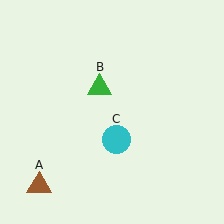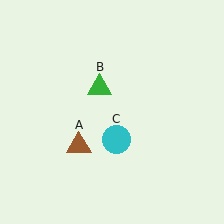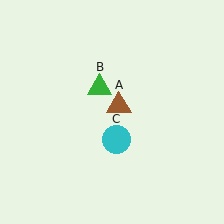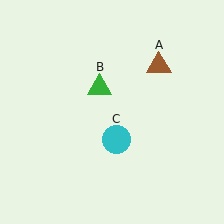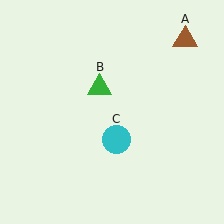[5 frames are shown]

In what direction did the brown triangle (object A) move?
The brown triangle (object A) moved up and to the right.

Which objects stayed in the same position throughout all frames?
Green triangle (object B) and cyan circle (object C) remained stationary.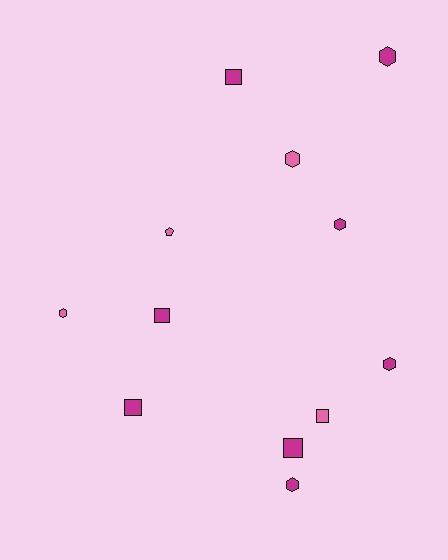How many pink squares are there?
There is 1 pink square.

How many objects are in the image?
There are 12 objects.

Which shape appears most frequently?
Hexagon, with 6 objects.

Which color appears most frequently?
Magenta, with 8 objects.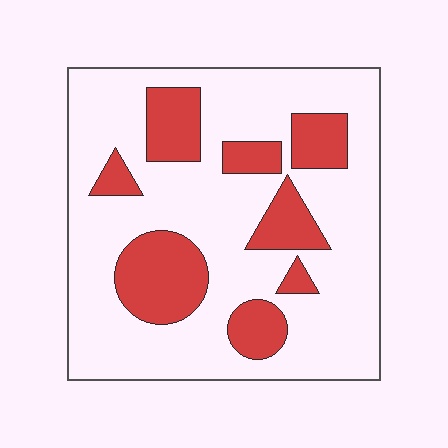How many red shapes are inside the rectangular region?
8.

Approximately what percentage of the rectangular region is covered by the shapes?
Approximately 25%.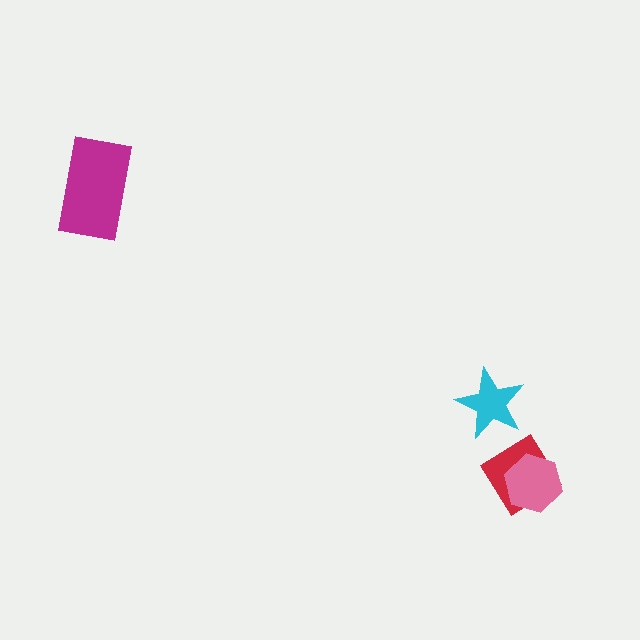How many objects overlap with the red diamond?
1 object overlaps with the red diamond.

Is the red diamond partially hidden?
Yes, it is partially covered by another shape.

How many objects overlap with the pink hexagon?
1 object overlaps with the pink hexagon.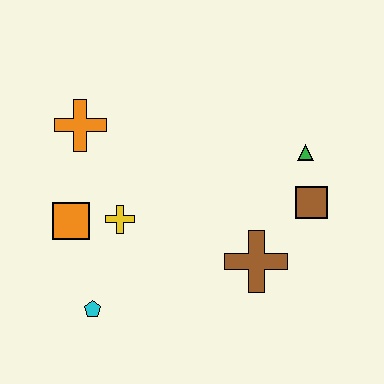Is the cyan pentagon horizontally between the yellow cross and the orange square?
Yes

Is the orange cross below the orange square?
No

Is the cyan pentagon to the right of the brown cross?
No